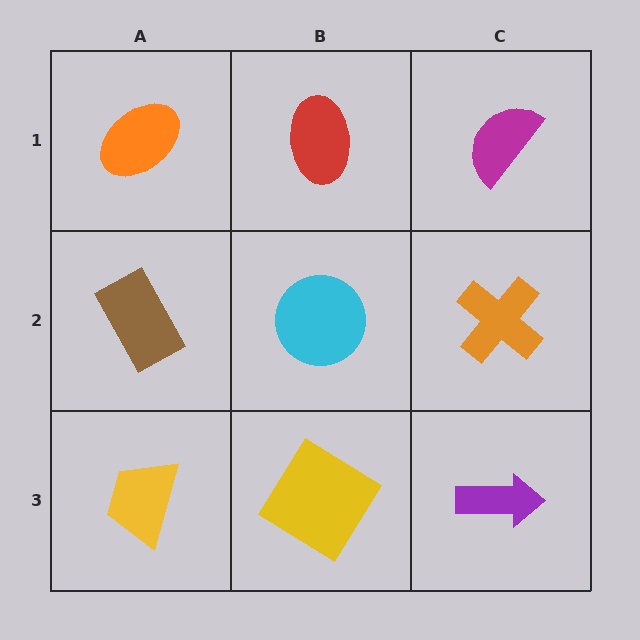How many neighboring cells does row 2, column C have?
3.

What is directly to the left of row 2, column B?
A brown rectangle.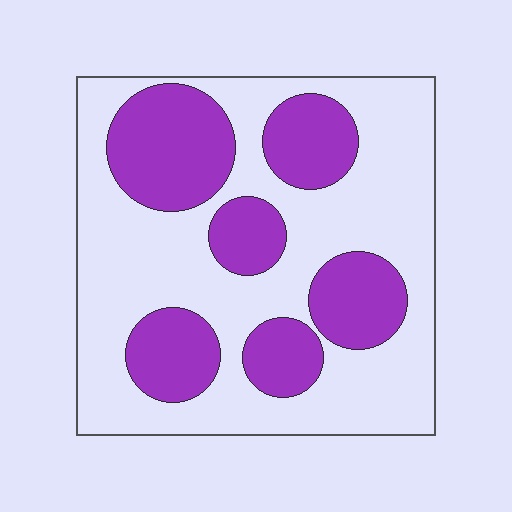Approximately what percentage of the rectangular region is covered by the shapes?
Approximately 35%.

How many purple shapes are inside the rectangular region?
6.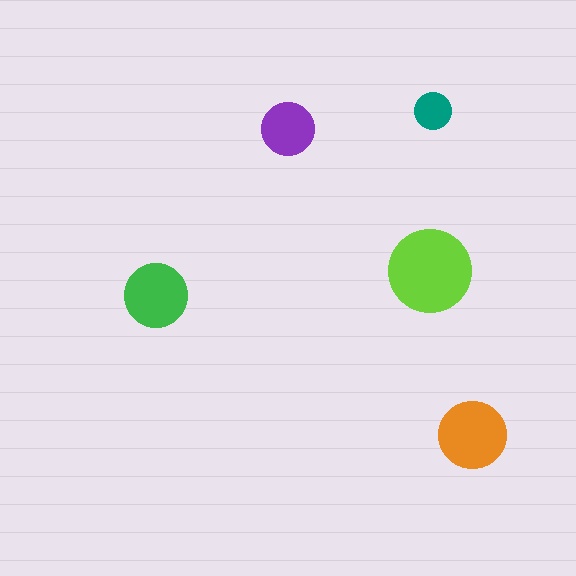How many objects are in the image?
There are 5 objects in the image.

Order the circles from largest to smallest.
the lime one, the orange one, the green one, the purple one, the teal one.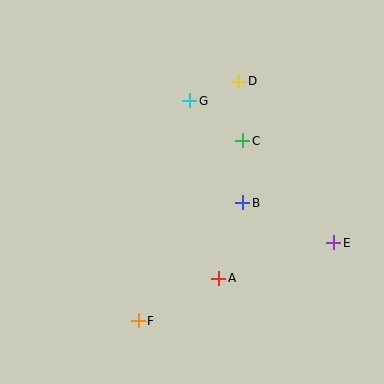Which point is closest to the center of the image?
Point B at (243, 203) is closest to the center.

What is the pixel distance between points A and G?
The distance between A and G is 180 pixels.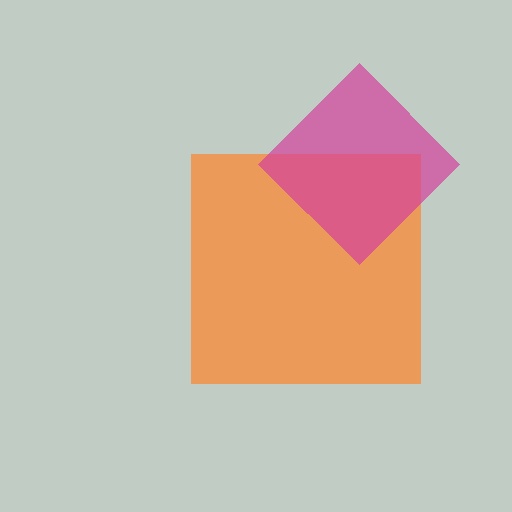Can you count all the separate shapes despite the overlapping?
Yes, there are 2 separate shapes.